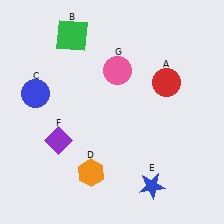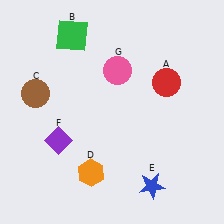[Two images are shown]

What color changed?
The circle (C) changed from blue in Image 1 to brown in Image 2.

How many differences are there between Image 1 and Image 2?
There is 1 difference between the two images.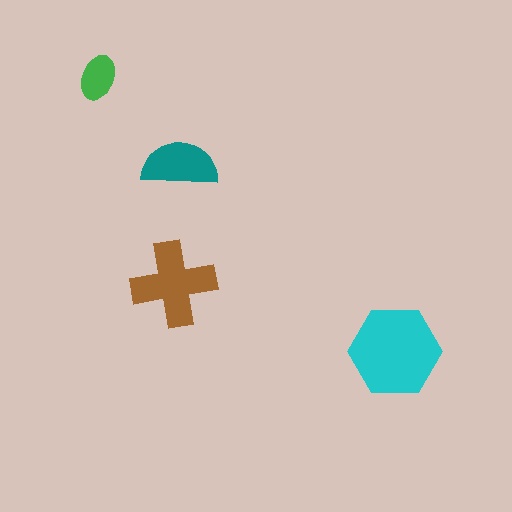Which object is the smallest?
The green ellipse.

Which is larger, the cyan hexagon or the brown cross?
The cyan hexagon.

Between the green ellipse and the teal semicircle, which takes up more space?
The teal semicircle.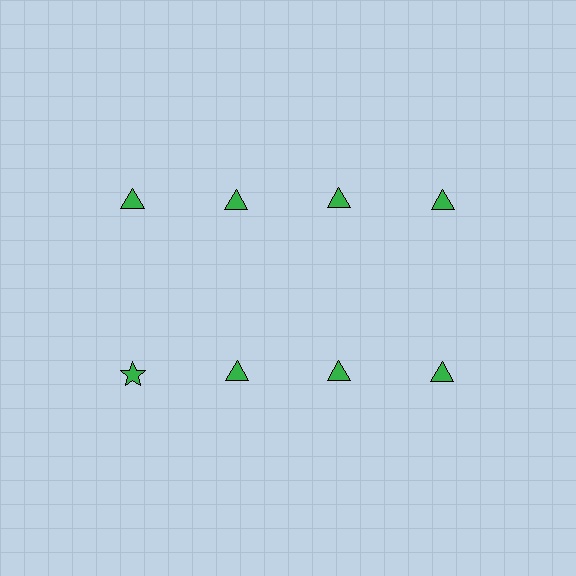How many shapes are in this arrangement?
There are 8 shapes arranged in a grid pattern.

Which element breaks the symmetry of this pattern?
The green star in the second row, leftmost column breaks the symmetry. All other shapes are green triangles.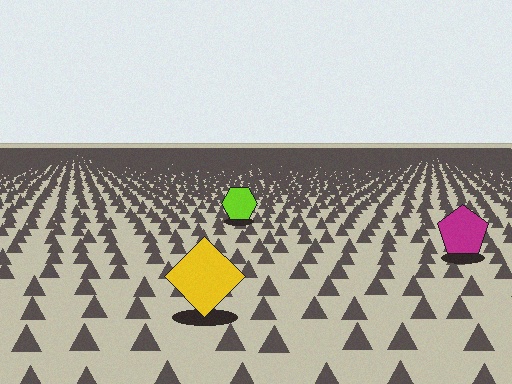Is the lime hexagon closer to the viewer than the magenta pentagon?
No. The magenta pentagon is closer — you can tell from the texture gradient: the ground texture is coarser near it.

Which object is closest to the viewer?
The yellow diamond is closest. The texture marks near it are larger and more spread out.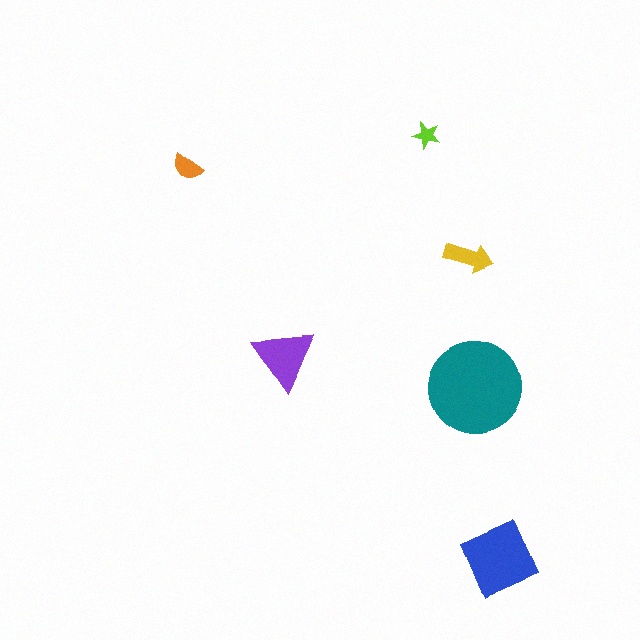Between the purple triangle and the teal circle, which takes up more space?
The teal circle.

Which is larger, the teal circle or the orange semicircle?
The teal circle.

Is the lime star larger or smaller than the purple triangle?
Smaller.